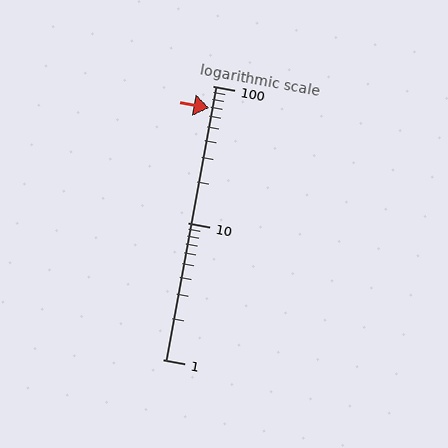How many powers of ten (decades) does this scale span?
The scale spans 2 decades, from 1 to 100.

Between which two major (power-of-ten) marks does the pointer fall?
The pointer is between 10 and 100.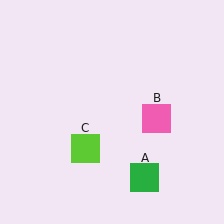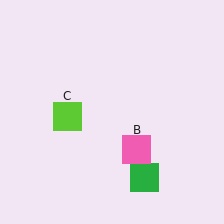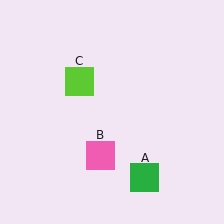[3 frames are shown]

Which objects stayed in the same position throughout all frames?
Green square (object A) remained stationary.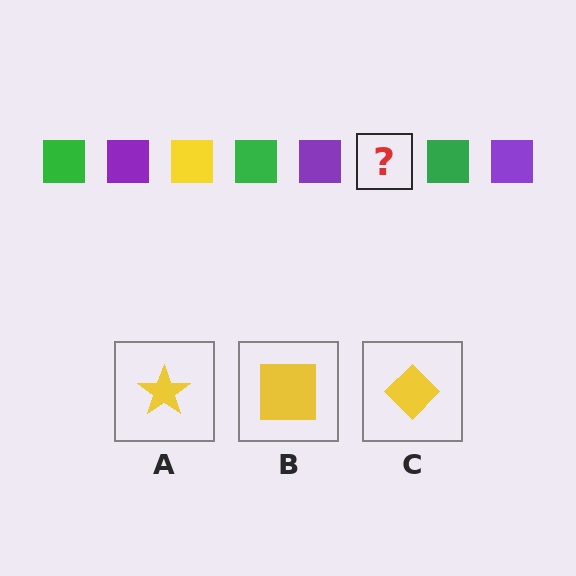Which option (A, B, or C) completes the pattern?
B.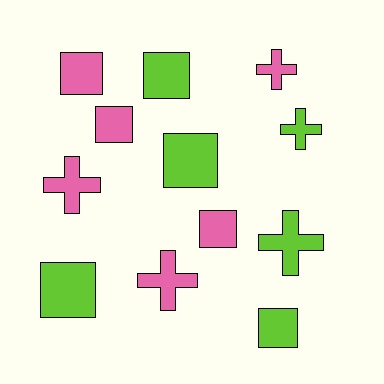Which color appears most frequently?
Pink, with 6 objects.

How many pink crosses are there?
There are 3 pink crosses.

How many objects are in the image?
There are 12 objects.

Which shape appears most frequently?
Square, with 7 objects.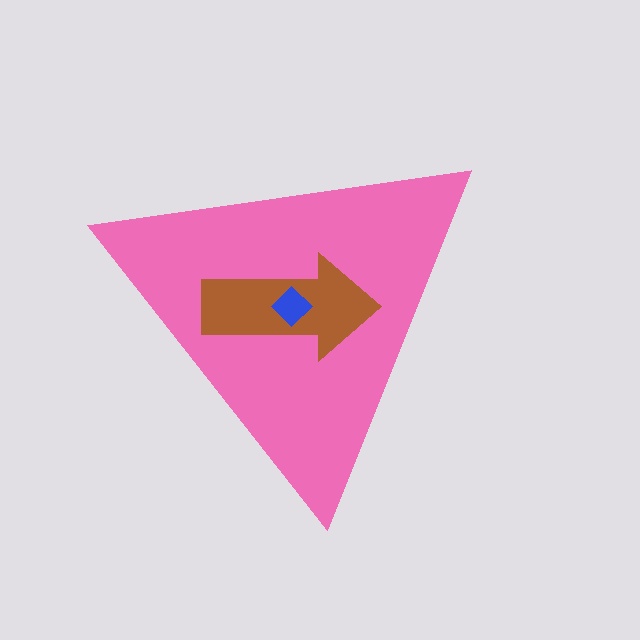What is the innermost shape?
The blue diamond.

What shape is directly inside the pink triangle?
The brown arrow.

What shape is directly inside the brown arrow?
The blue diamond.